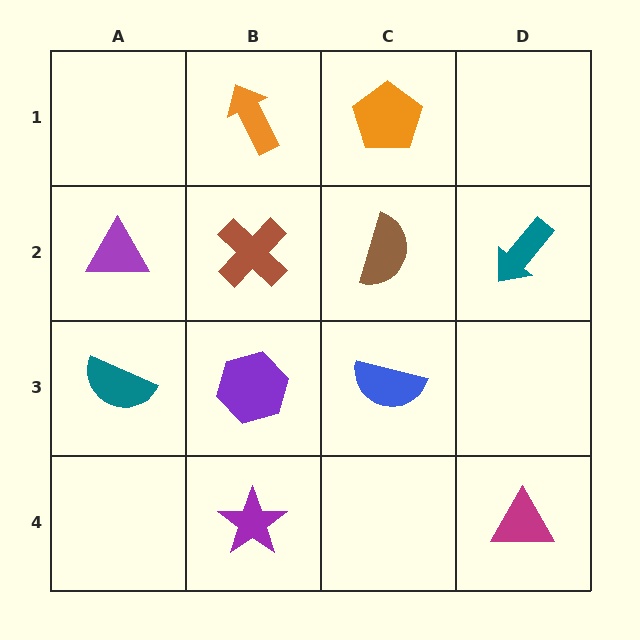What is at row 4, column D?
A magenta triangle.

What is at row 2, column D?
A teal arrow.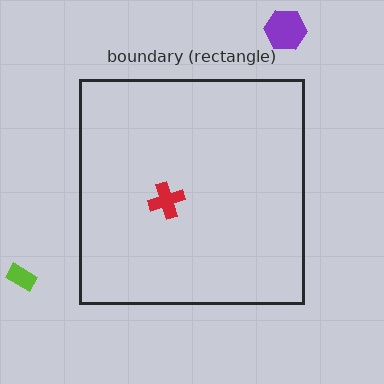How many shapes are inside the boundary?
1 inside, 2 outside.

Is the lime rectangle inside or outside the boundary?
Outside.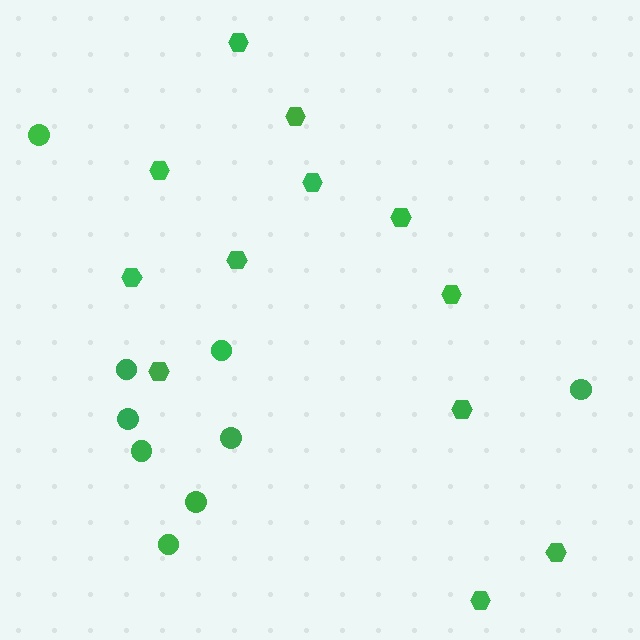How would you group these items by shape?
There are 2 groups: one group of hexagons (12) and one group of circles (9).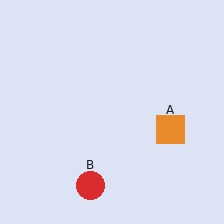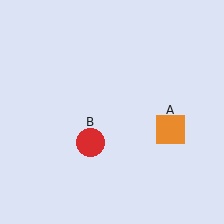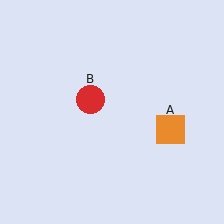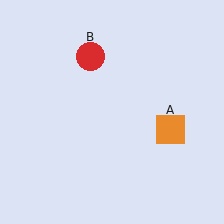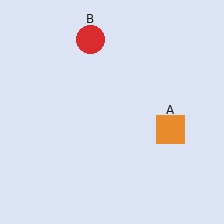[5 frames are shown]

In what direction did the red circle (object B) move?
The red circle (object B) moved up.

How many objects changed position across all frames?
1 object changed position: red circle (object B).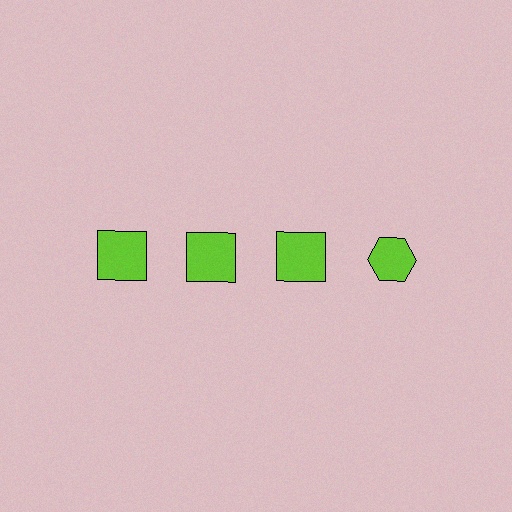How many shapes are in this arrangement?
There are 4 shapes arranged in a grid pattern.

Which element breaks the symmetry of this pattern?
The lime hexagon in the top row, second from right column breaks the symmetry. All other shapes are lime squares.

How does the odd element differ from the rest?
It has a different shape: hexagon instead of square.